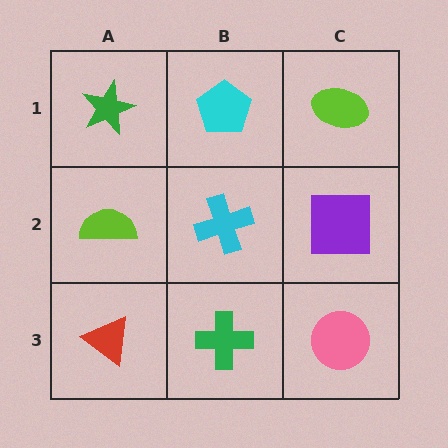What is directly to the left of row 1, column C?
A cyan pentagon.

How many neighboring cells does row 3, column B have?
3.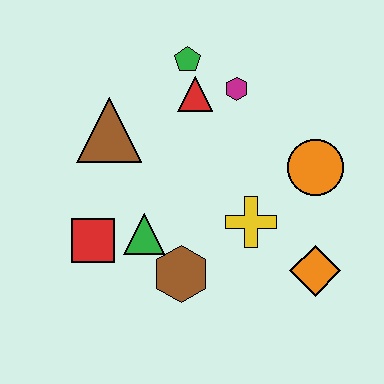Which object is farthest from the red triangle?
The orange diamond is farthest from the red triangle.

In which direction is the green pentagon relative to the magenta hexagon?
The green pentagon is to the left of the magenta hexagon.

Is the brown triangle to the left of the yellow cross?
Yes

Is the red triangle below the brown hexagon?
No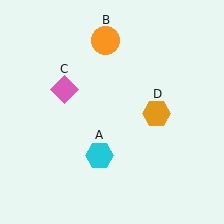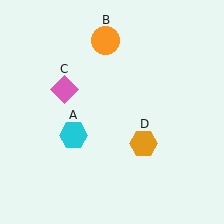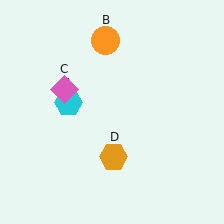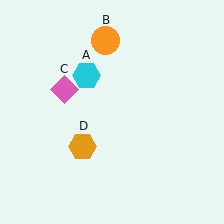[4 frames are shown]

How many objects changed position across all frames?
2 objects changed position: cyan hexagon (object A), orange hexagon (object D).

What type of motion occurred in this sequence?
The cyan hexagon (object A), orange hexagon (object D) rotated clockwise around the center of the scene.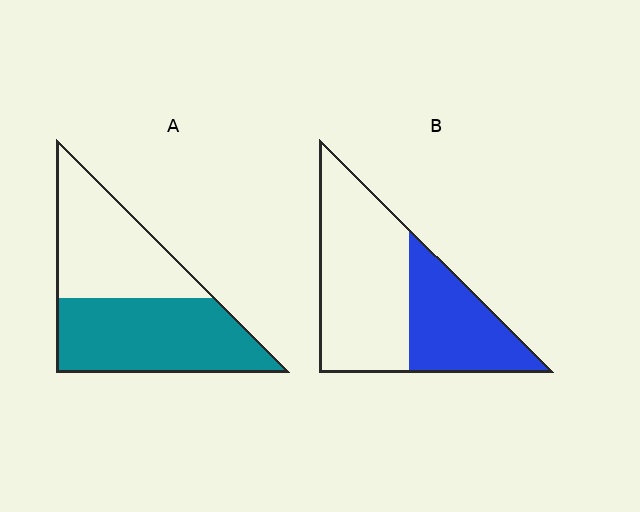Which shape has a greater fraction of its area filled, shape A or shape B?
Shape A.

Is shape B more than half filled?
No.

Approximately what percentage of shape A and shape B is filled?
A is approximately 55% and B is approximately 40%.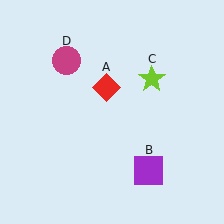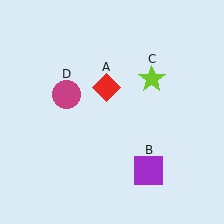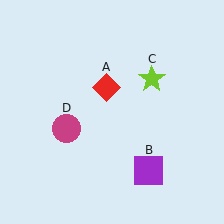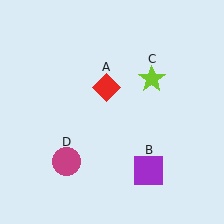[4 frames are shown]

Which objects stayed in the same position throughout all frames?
Red diamond (object A) and purple square (object B) and lime star (object C) remained stationary.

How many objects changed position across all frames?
1 object changed position: magenta circle (object D).